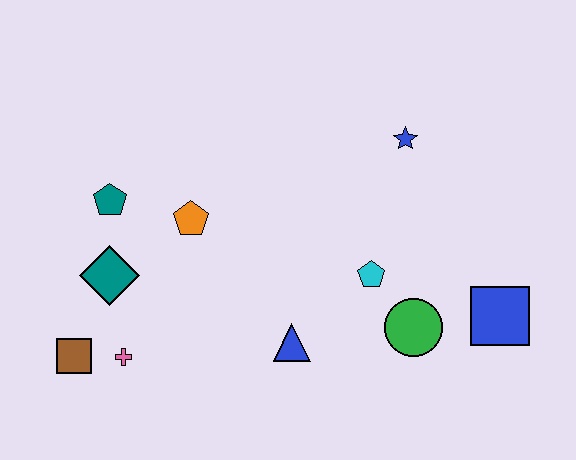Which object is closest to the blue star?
The cyan pentagon is closest to the blue star.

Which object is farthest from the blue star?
The brown square is farthest from the blue star.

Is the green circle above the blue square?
No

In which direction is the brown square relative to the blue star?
The brown square is to the left of the blue star.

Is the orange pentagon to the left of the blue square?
Yes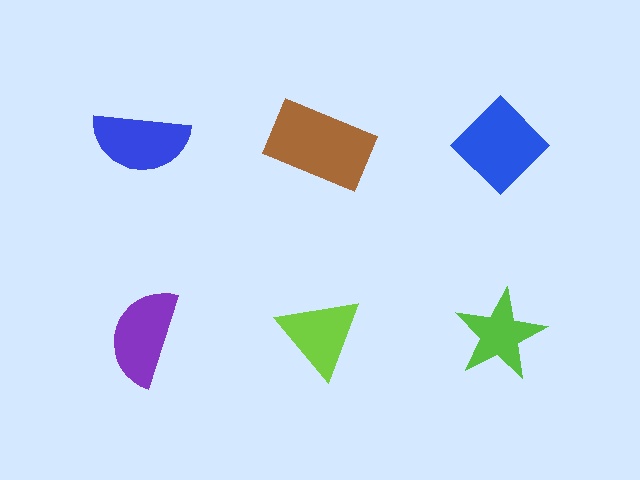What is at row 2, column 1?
A purple semicircle.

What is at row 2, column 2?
A lime triangle.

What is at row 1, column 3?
A blue diamond.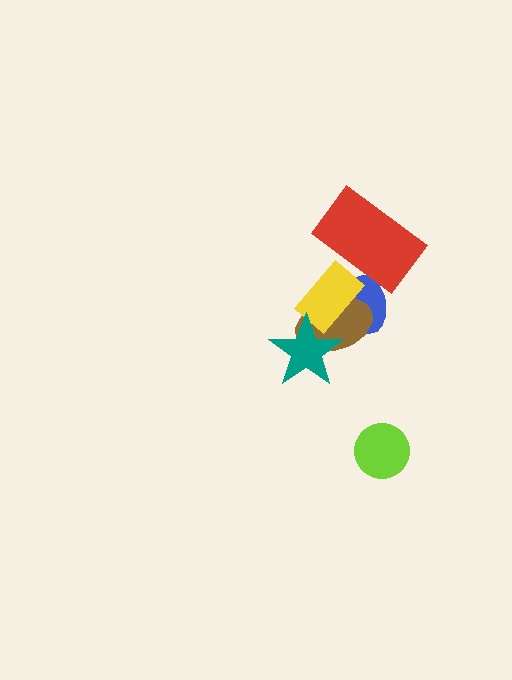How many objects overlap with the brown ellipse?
3 objects overlap with the brown ellipse.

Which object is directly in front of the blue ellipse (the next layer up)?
The brown ellipse is directly in front of the blue ellipse.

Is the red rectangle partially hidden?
No, no other shape covers it.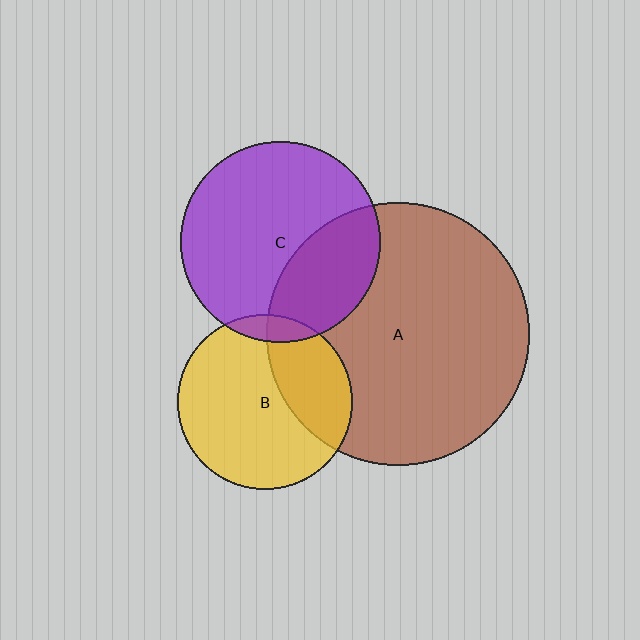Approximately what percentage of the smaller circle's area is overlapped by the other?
Approximately 5%.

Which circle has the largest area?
Circle A (brown).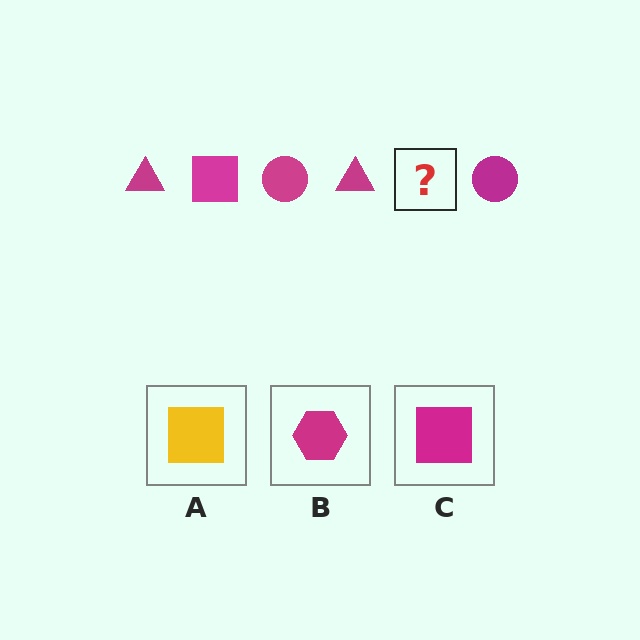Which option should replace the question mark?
Option C.